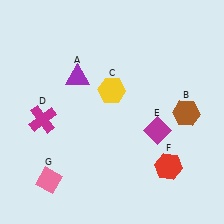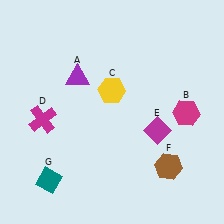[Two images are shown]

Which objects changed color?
B changed from brown to magenta. F changed from red to brown. G changed from pink to teal.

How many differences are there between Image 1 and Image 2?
There are 3 differences between the two images.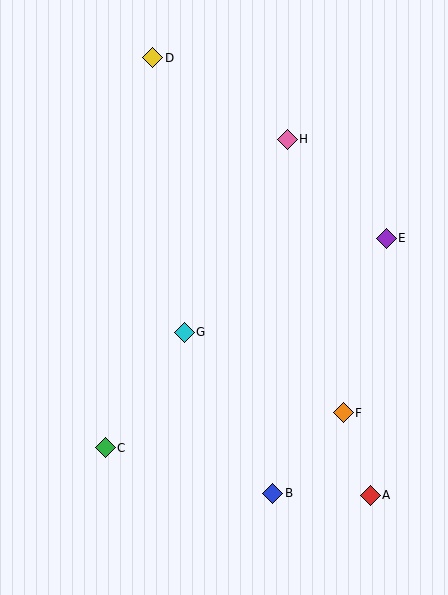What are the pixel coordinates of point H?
Point H is at (287, 139).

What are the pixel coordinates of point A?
Point A is at (370, 495).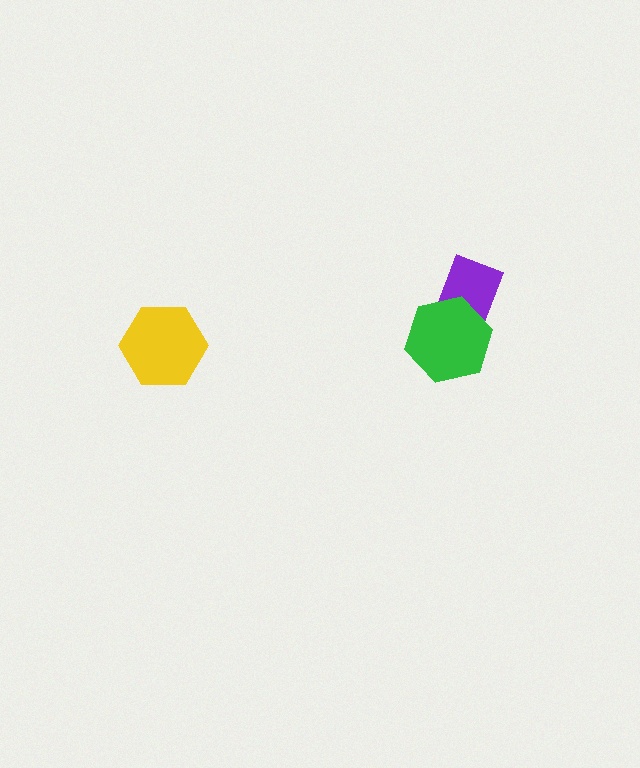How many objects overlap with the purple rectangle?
1 object overlaps with the purple rectangle.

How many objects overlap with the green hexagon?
1 object overlaps with the green hexagon.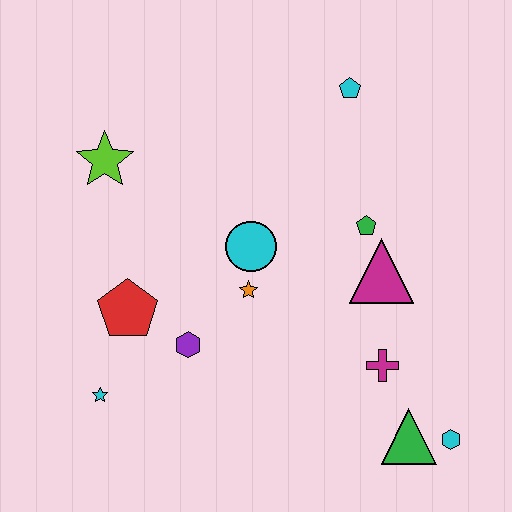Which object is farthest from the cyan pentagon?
The cyan star is farthest from the cyan pentagon.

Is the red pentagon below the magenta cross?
No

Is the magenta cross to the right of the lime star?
Yes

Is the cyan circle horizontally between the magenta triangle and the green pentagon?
No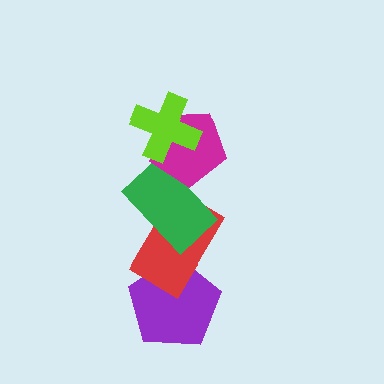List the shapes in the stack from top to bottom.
From top to bottom: the lime cross, the magenta pentagon, the green rectangle, the red rectangle, the purple pentagon.